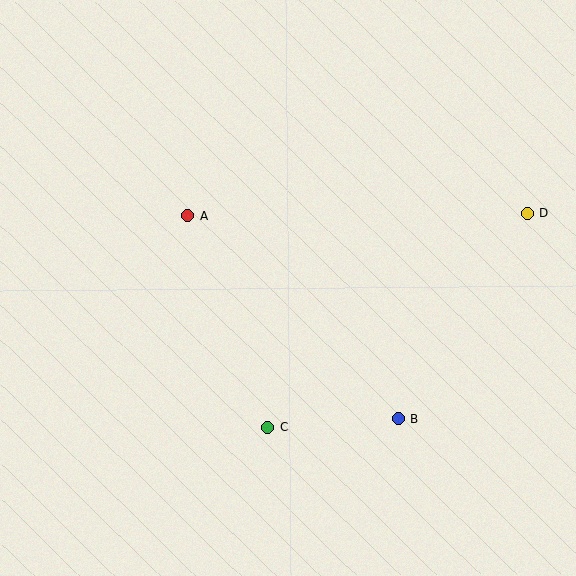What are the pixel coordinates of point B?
Point B is at (398, 419).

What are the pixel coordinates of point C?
Point C is at (268, 427).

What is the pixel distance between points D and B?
The distance between D and B is 243 pixels.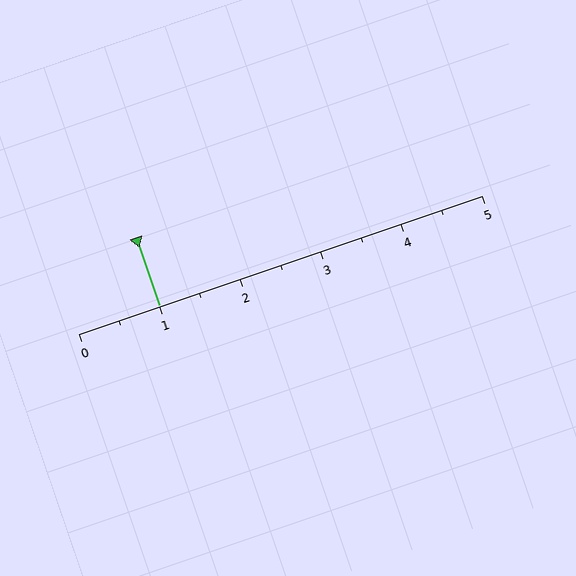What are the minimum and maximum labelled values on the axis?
The axis runs from 0 to 5.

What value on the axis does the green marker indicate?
The marker indicates approximately 1.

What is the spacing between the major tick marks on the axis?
The major ticks are spaced 1 apart.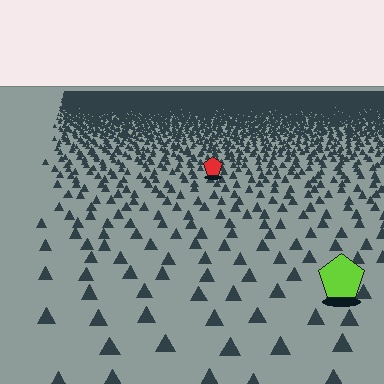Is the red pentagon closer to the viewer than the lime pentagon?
No. The lime pentagon is closer — you can tell from the texture gradient: the ground texture is coarser near it.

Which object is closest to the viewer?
The lime pentagon is closest. The texture marks near it are larger and more spread out.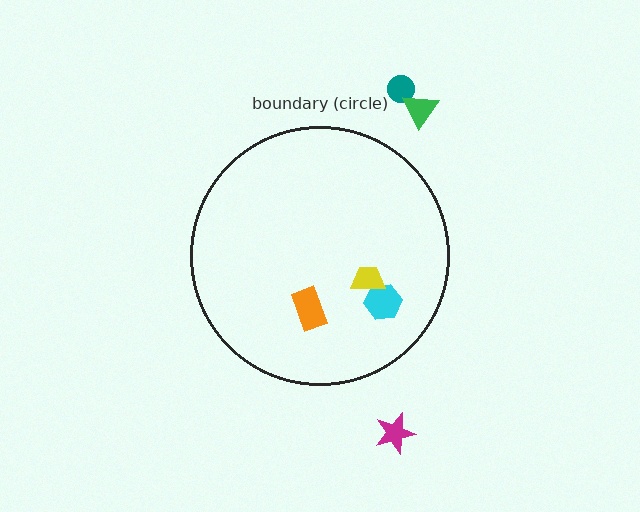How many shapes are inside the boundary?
3 inside, 3 outside.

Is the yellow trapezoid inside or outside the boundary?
Inside.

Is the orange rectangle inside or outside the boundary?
Inside.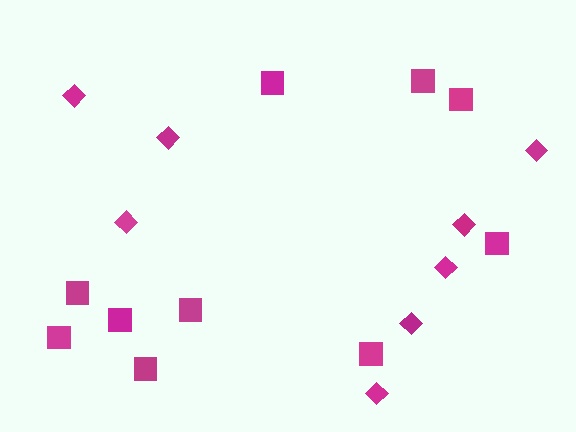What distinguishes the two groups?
There are 2 groups: one group of squares (10) and one group of diamonds (8).